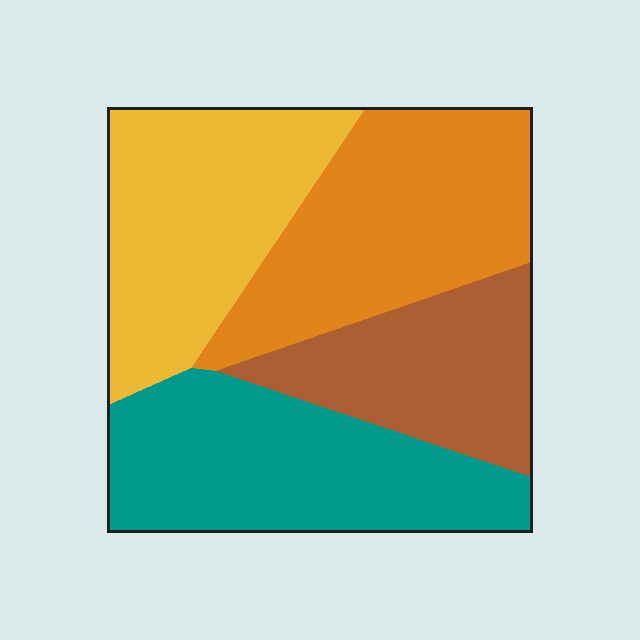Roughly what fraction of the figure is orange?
Orange covers around 30% of the figure.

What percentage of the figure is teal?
Teal takes up about one quarter (1/4) of the figure.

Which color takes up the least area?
Brown, at roughly 20%.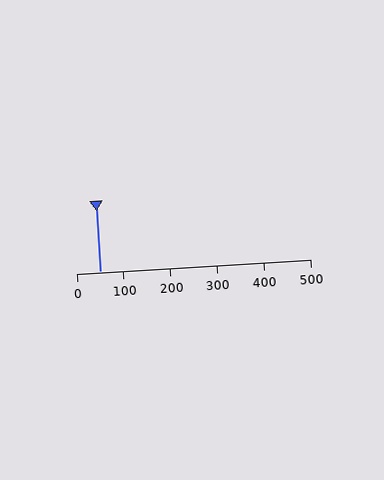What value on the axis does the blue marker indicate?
The marker indicates approximately 50.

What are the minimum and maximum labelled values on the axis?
The axis runs from 0 to 500.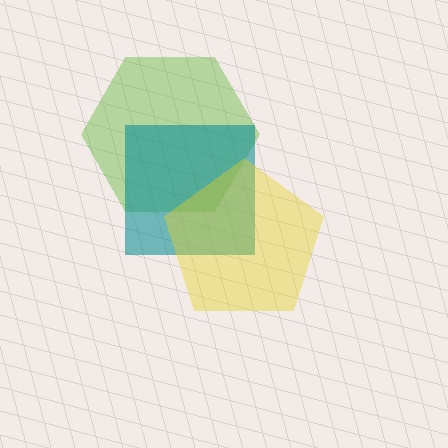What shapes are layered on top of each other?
The layered shapes are: a lime hexagon, a teal square, a yellow pentagon.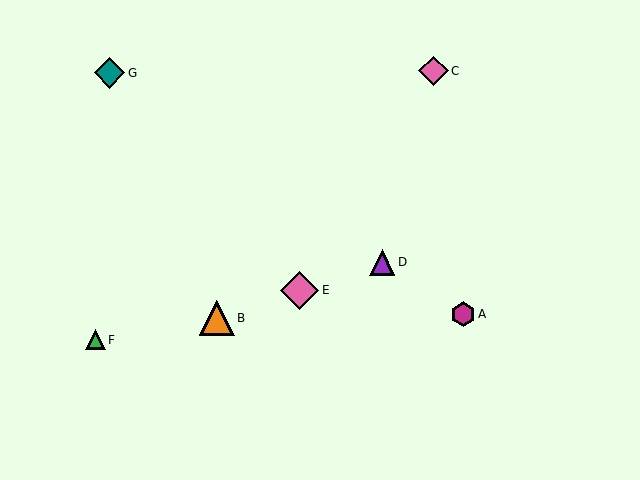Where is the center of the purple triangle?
The center of the purple triangle is at (382, 262).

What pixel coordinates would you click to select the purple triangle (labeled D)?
Click at (382, 262) to select the purple triangle D.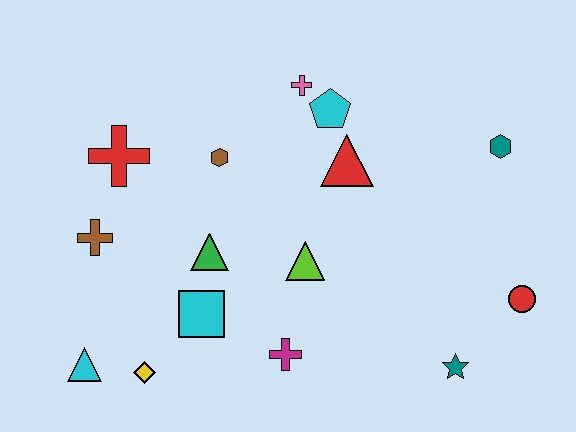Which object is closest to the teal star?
The red circle is closest to the teal star.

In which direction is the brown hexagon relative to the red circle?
The brown hexagon is to the left of the red circle.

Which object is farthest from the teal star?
The red cross is farthest from the teal star.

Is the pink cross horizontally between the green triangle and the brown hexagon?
No